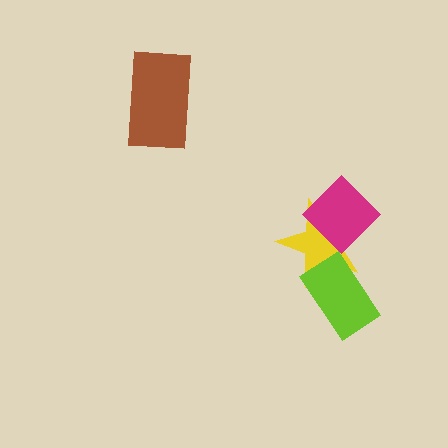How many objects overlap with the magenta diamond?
1 object overlaps with the magenta diamond.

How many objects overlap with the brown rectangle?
0 objects overlap with the brown rectangle.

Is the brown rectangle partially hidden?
No, no other shape covers it.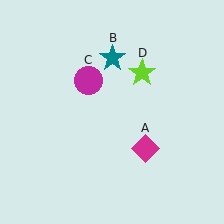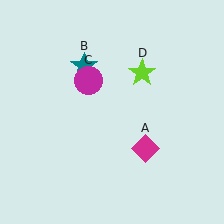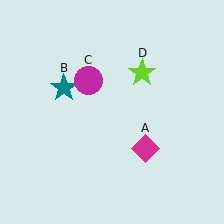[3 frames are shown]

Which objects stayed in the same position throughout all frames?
Magenta diamond (object A) and magenta circle (object C) and lime star (object D) remained stationary.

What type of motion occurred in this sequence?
The teal star (object B) rotated counterclockwise around the center of the scene.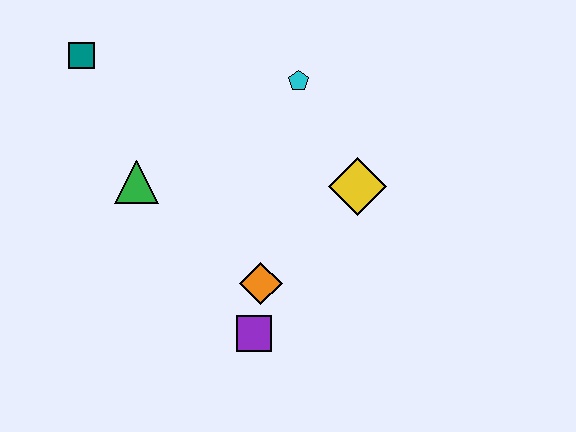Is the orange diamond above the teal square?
No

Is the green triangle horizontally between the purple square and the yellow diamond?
No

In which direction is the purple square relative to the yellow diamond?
The purple square is below the yellow diamond.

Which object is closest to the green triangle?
The teal square is closest to the green triangle.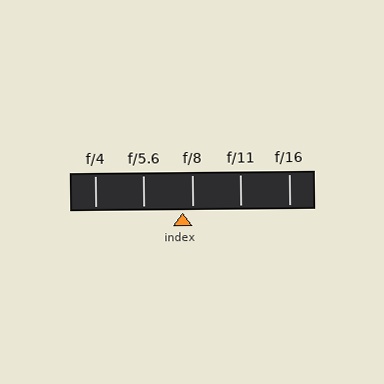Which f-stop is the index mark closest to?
The index mark is closest to f/8.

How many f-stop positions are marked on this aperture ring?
There are 5 f-stop positions marked.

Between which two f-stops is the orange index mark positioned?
The index mark is between f/5.6 and f/8.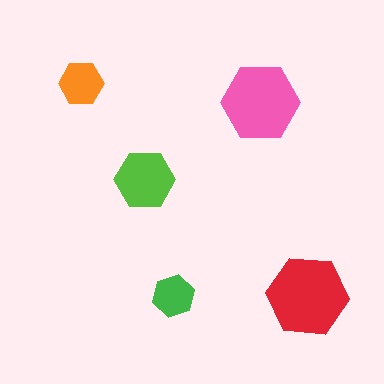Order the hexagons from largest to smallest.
the red one, the pink one, the lime one, the orange one, the green one.